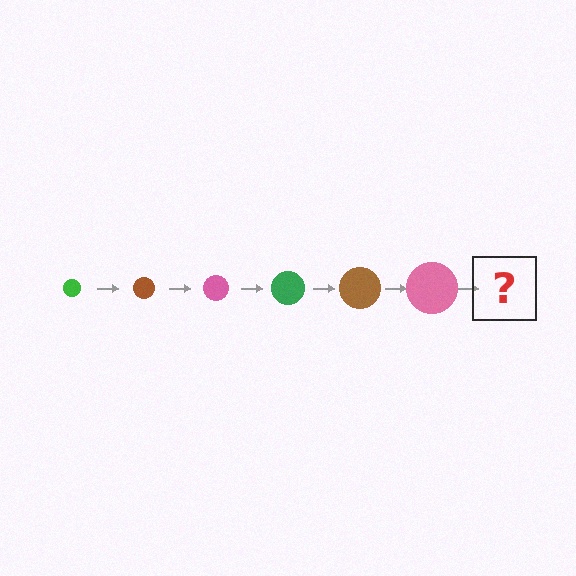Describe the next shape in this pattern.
It should be a green circle, larger than the previous one.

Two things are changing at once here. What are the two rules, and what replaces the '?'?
The two rules are that the circle grows larger each step and the color cycles through green, brown, and pink. The '?' should be a green circle, larger than the previous one.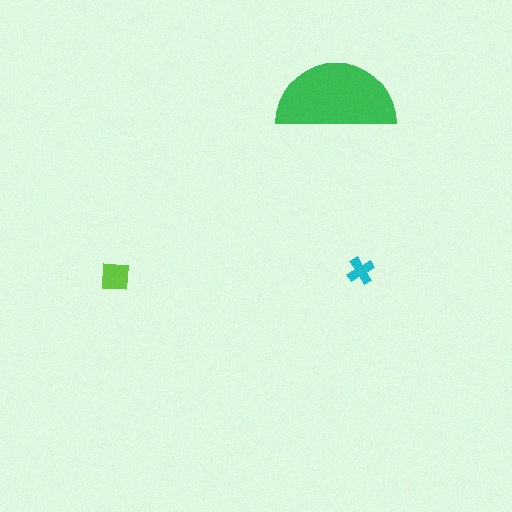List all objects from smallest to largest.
The cyan cross, the lime square, the green semicircle.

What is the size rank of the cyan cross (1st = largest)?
3rd.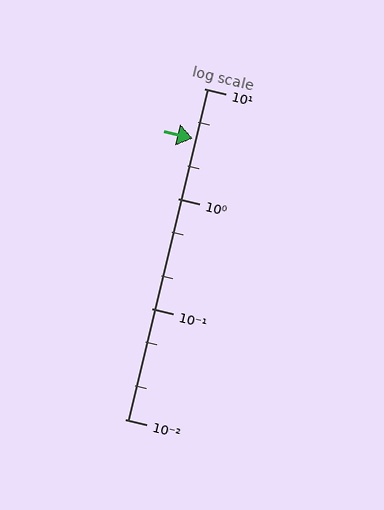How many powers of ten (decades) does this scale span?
The scale spans 3 decades, from 0.01 to 10.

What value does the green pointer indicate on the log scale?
The pointer indicates approximately 3.5.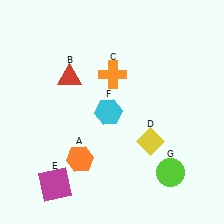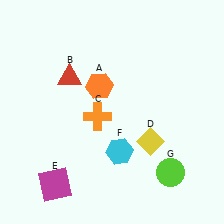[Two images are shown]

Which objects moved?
The objects that moved are: the orange hexagon (A), the orange cross (C), the cyan hexagon (F).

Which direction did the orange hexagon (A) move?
The orange hexagon (A) moved up.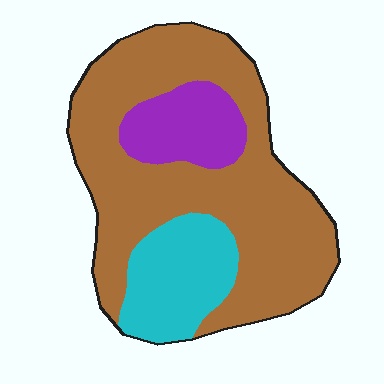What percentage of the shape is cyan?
Cyan takes up about one fifth (1/5) of the shape.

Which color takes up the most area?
Brown, at roughly 65%.